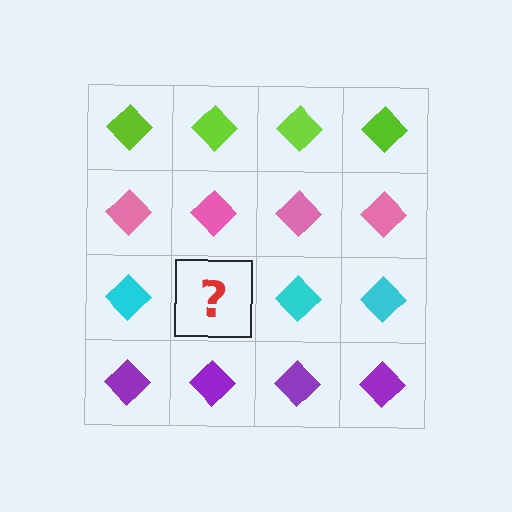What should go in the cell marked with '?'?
The missing cell should contain a cyan diamond.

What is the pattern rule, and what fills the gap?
The rule is that each row has a consistent color. The gap should be filled with a cyan diamond.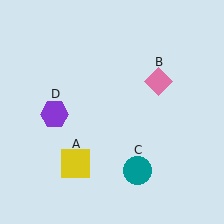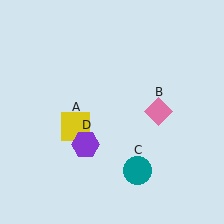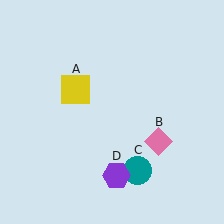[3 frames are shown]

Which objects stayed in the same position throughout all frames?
Teal circle (object C) remained stationary.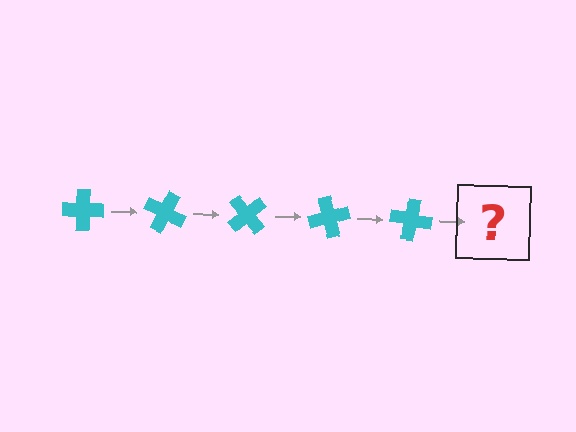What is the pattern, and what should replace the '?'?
The pattern is that the cross rotates 25 degrees each step. The '?' should be a cyan cross rotated 125 degrees.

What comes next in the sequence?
The next element should be a cyan cross rotated 125 degrees.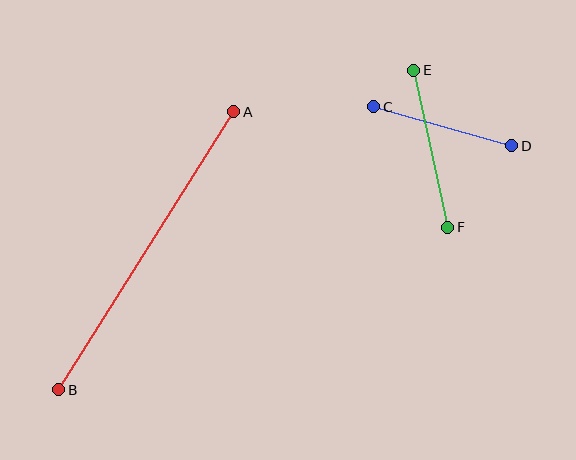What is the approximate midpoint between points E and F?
The midpoint is at approximately (431, 149) pixels.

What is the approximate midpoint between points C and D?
The midpoint is at approximately (443, 126) pixels.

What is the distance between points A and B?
The distance is approximately 329 pixels.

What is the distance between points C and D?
The distance is approximately 143 pixels.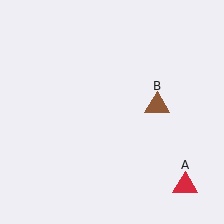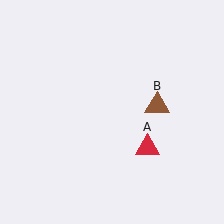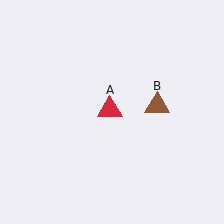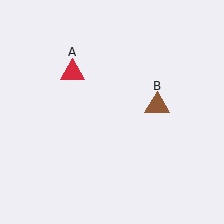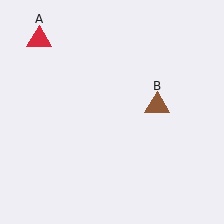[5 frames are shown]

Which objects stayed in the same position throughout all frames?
Brown triangle (object B) remained stationary.